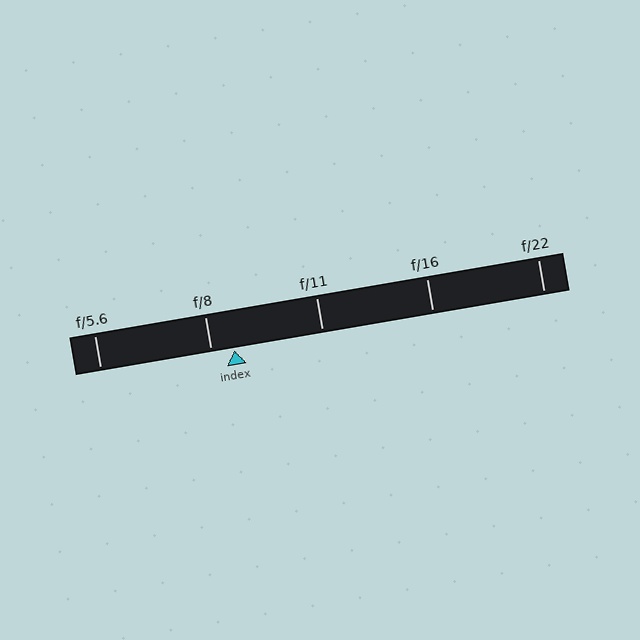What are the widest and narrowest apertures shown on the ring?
The widest aperture shown is f/5.6 and the narrowest is f/22.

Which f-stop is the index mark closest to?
The index mark is closest to f/8.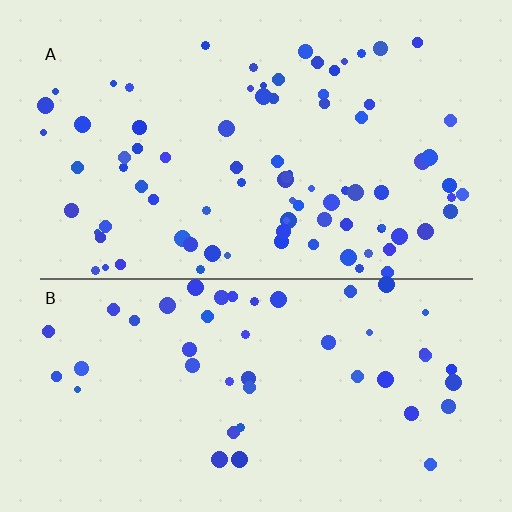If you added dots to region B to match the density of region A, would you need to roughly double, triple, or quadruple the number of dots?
Approximately double.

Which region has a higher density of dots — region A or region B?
A (the top).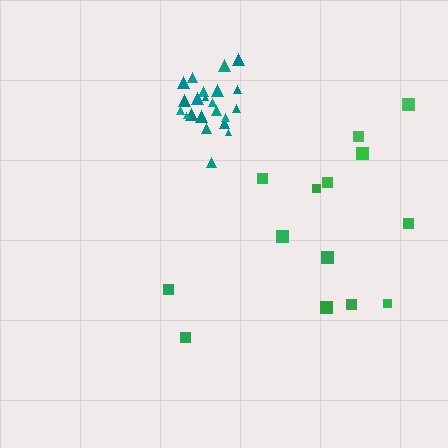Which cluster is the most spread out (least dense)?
Green.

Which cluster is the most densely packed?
Teal.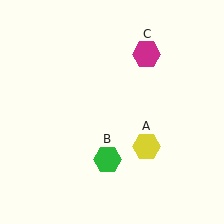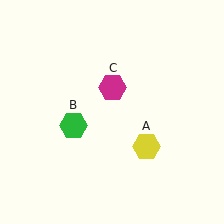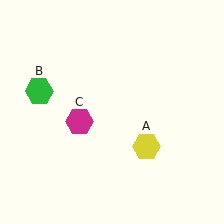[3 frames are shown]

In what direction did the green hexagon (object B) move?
The green hexagon (object B) moved up and to the left.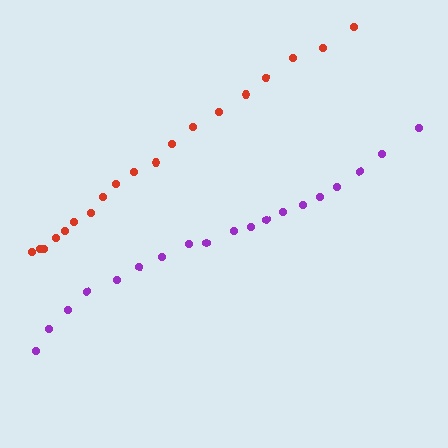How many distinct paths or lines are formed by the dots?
There are 2 distinct paths.